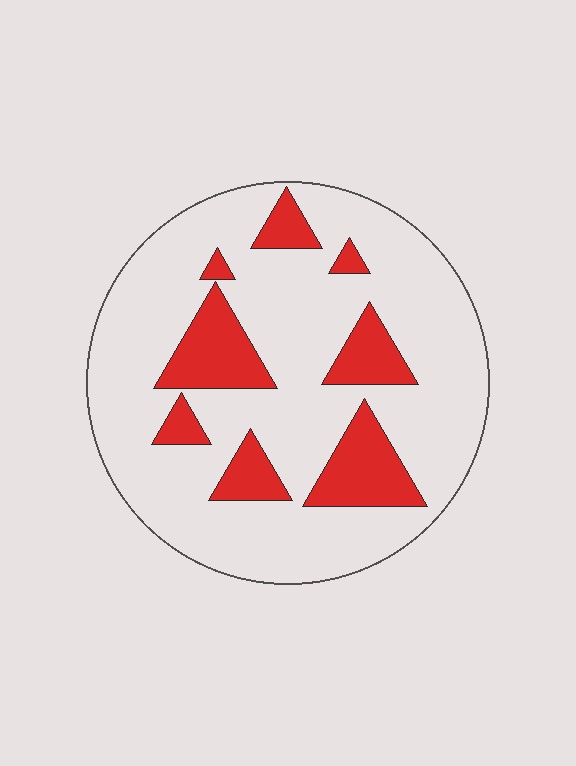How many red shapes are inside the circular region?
8.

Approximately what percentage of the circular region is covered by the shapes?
Approximately 20%.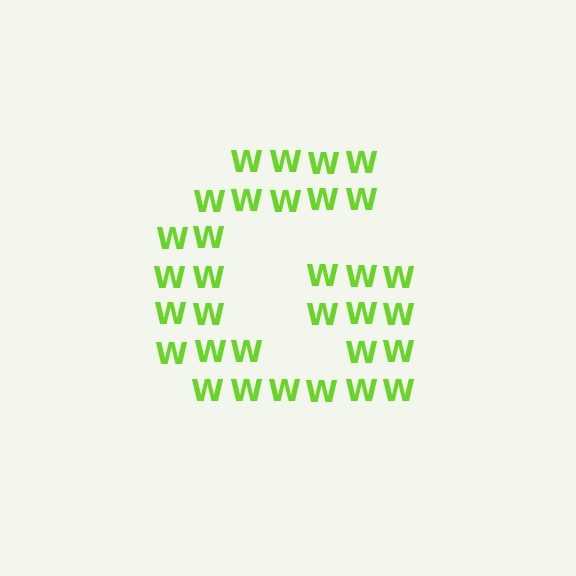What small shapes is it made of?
It is made of small letter W's.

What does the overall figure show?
The overall figure shows the letter G.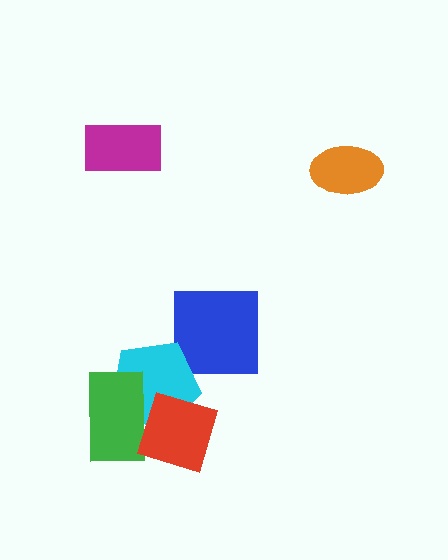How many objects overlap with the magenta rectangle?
0 objects overlap with the magenta rectangle.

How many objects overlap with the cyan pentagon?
2 objects overlap with the cyan pentagon.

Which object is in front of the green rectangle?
The red diamond is in front of the green rectangle.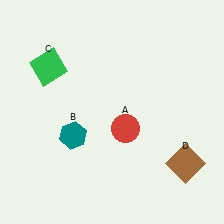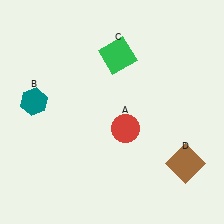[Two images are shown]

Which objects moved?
The objects that moved are: the teal hexagon (B), the green square (C).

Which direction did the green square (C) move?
The green square (C) moved right.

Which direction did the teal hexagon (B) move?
The teal hexagon (B) moved left.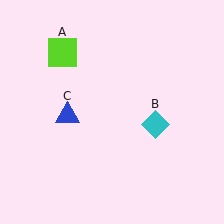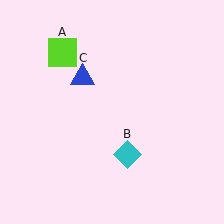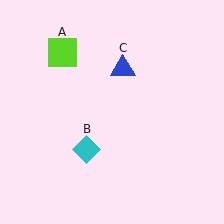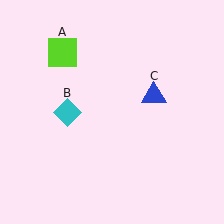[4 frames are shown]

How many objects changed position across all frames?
2 objects changed position: cyan diamond (object B), blue triangle (object C).